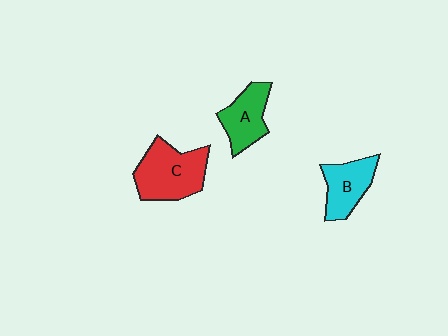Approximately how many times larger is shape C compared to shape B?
Approximately 1.5 times.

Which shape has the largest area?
Shape C (red).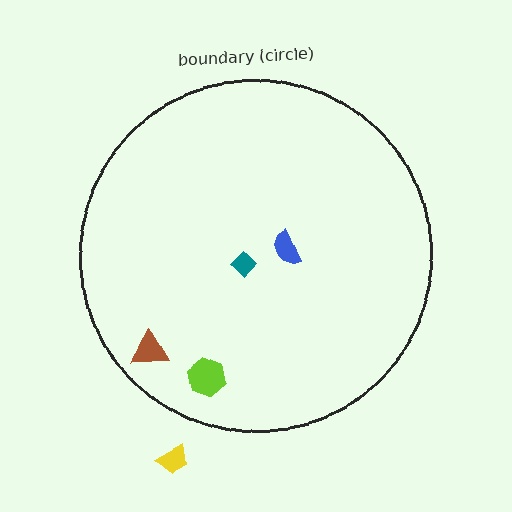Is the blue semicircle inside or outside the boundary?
Inside.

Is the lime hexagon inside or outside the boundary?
Inside.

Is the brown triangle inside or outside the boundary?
Inside.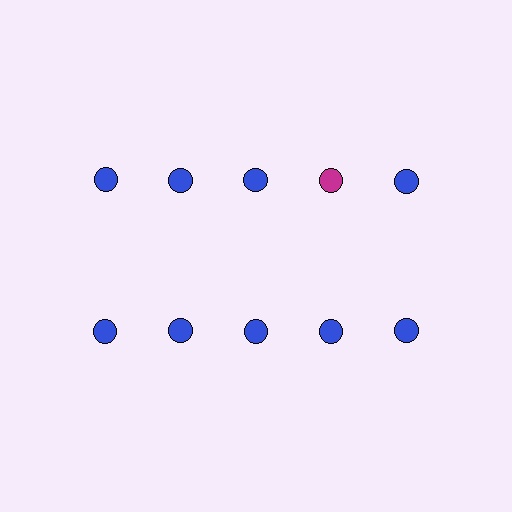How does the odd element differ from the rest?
It has a different color: magenta instead of blue.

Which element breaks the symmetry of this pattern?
The magenta circle in the top row, second from right column breaks the symmetry. All other shapes are blue circles.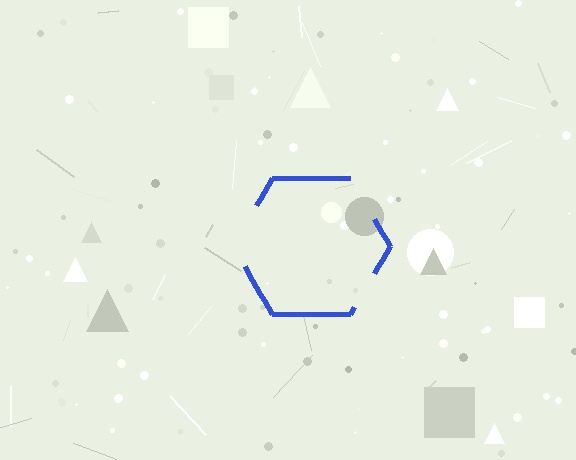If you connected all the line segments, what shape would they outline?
They would outline a hexagon.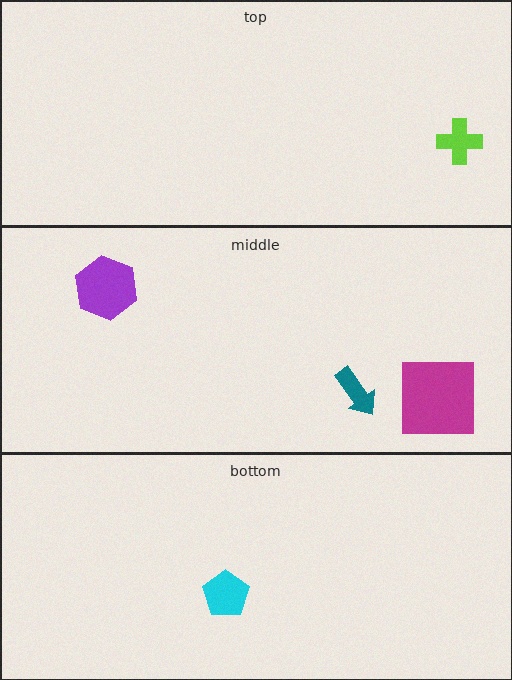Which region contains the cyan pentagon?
The bottom region.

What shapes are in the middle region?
The teal arrow, the magenta square, the purple hexagon.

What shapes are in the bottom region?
The cyan pentagon.